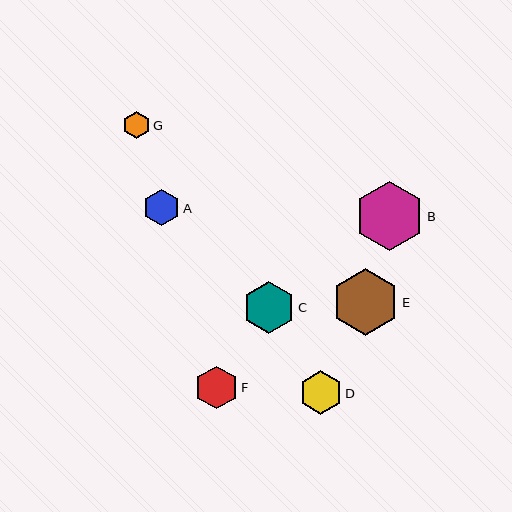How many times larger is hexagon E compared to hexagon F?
Hexagon E is approximately 1.6 times the size of hexagon F.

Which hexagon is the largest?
Hexagon B is the largest with a size of approximately 69 pixels.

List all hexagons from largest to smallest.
From largest to smallest: B, E, C, D, F, A, G.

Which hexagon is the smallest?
Hexagon G is the smallest with a size of approximately 27 pixels.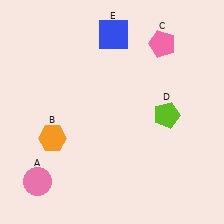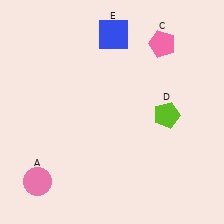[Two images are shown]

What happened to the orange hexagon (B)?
The orange hexagon (B) was removed in Image 2. It was in the bottom-left area of Image 1.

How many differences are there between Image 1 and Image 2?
There is 1 difference between the two images.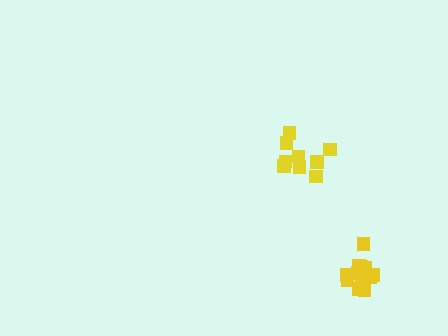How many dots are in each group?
Group 1: 12 dots, Group 2: 9 dots (21 total).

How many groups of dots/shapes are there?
There are 2 groups.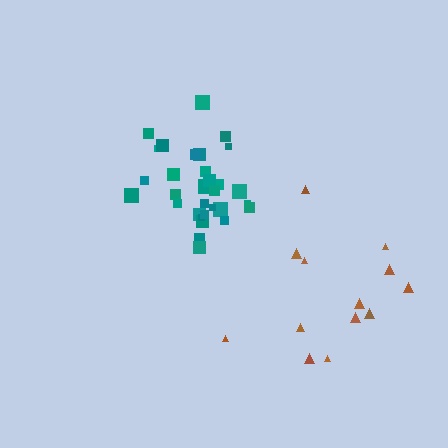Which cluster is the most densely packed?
Teal.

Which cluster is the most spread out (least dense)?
Brown.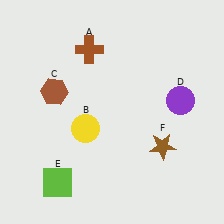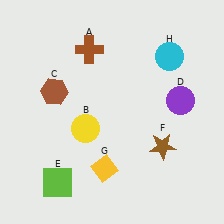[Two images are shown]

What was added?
A yellow diamond (G), a cyan circle (H) were added in Image 2.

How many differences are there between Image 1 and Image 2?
There are 2 differences between the two images.